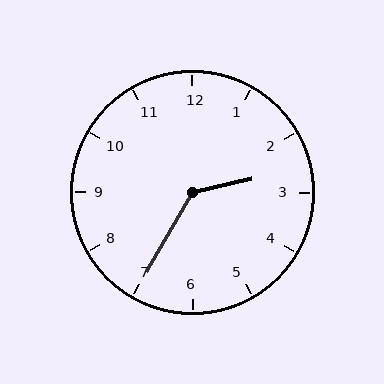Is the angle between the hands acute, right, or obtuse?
It is obtuse.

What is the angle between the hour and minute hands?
Approximately 132 degrees.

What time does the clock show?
2:35.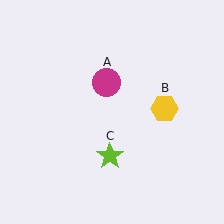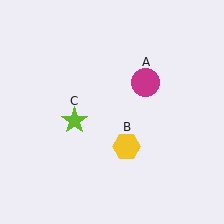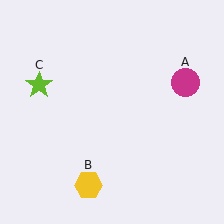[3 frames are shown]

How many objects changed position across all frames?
3 objects changed position: magenta circle (object A), yellow hexagon (object B), lime star (object C).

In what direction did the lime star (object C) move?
The lime star (object C) moved up and to the left.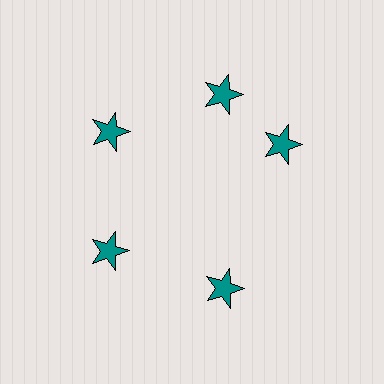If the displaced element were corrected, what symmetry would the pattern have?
It would have 5-fold rotational symmetry — the pattern would map onto itself every 72 degrees.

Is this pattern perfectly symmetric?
No. The 5 teal stars are arranged in a ring, but one element near the 3 o'clock position is rotated out of alignment along the ring, breaking the 5-fold rotational symmetry.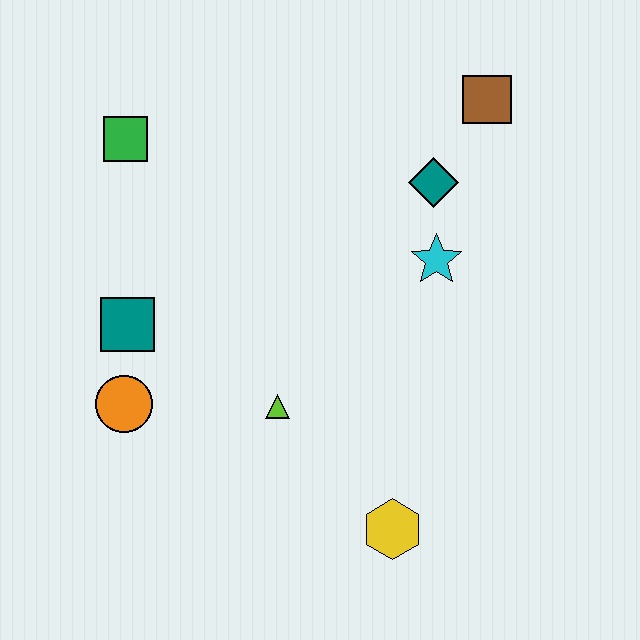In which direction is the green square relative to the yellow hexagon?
The green square is above the yellow hexagon.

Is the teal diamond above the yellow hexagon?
Yes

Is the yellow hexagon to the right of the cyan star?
No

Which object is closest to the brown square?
The teal diamond is closest to the brown square.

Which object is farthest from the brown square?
The orange circle is farthest from the brown square.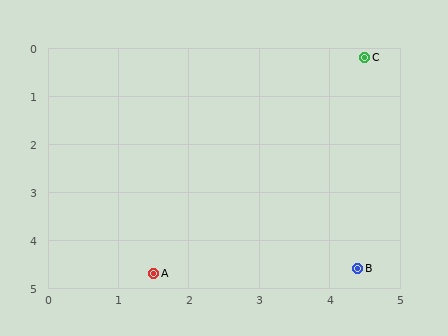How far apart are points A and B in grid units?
Points A and B are about 2.9 grid units apart.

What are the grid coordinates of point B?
Point B is at approximately (4.4, 4.6).